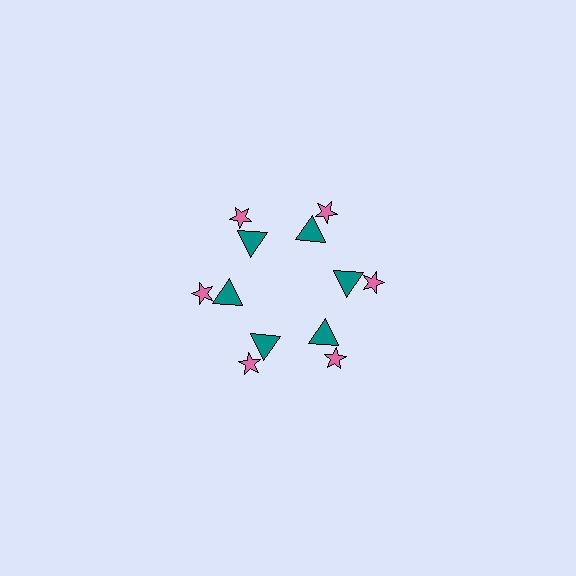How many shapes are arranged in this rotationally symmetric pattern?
There are 12 shapes, arranged in 6 groups of 2.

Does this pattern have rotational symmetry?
Yes, this pattern has 6-fold rotational symmetry. It looks the same after rotating 60 degrees around the center.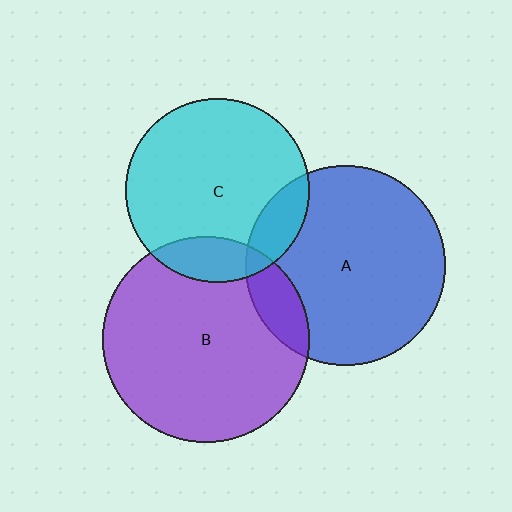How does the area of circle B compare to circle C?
Approximately 1.3 times.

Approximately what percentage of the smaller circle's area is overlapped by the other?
Approximately 10%.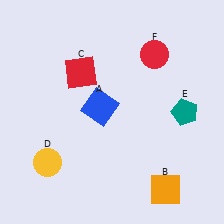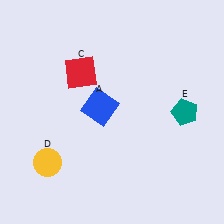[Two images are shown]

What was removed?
The orange square (B), the red circle (F) were removed in Image 2.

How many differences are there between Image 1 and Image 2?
There are 2 differences between the two images.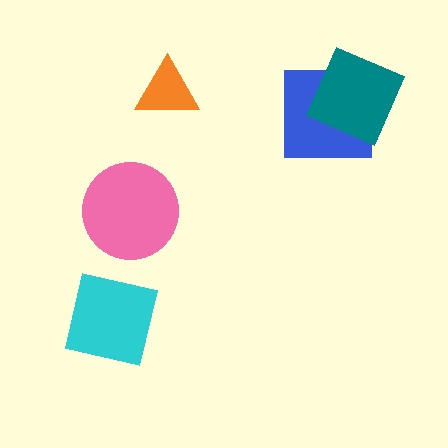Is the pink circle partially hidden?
No, no other shape covers it.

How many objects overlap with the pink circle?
0 objects overlap with the pink circle.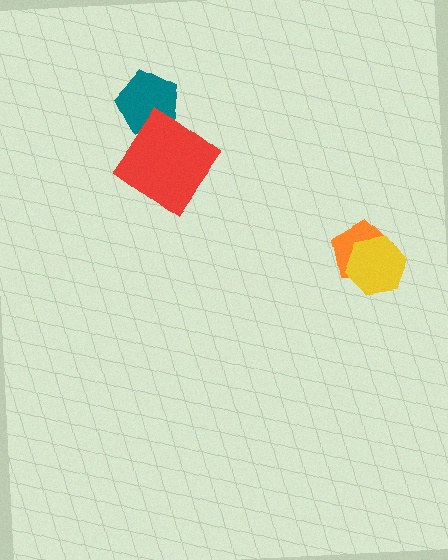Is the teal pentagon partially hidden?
Yes, it is partially covered by another shape.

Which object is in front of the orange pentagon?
The yellow hexagon is in front of the orange pentagon.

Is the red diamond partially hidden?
No, no other shape covers it.